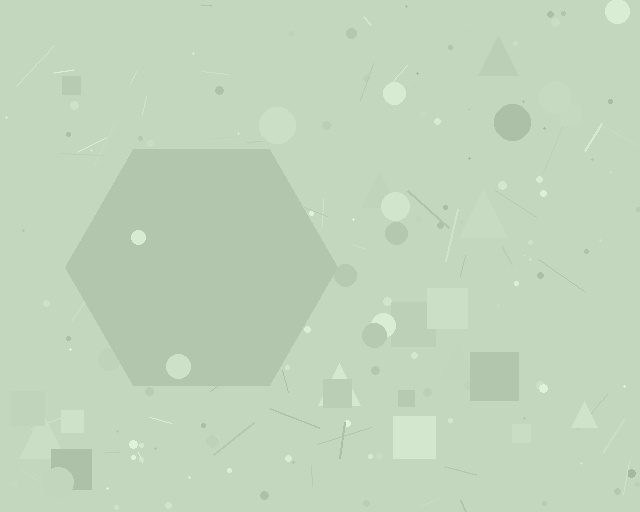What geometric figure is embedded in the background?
A hexagon is embedded in the background.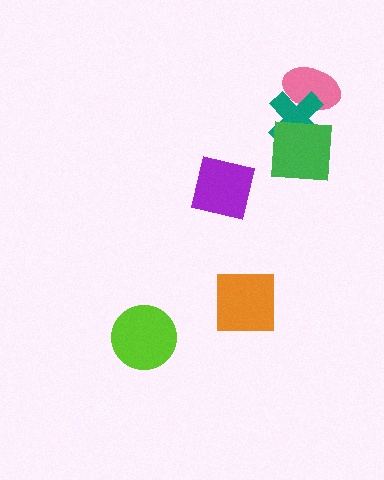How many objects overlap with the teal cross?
2 objects overlap with the teal cross.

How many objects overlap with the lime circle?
0 objects overlap with the lime circle.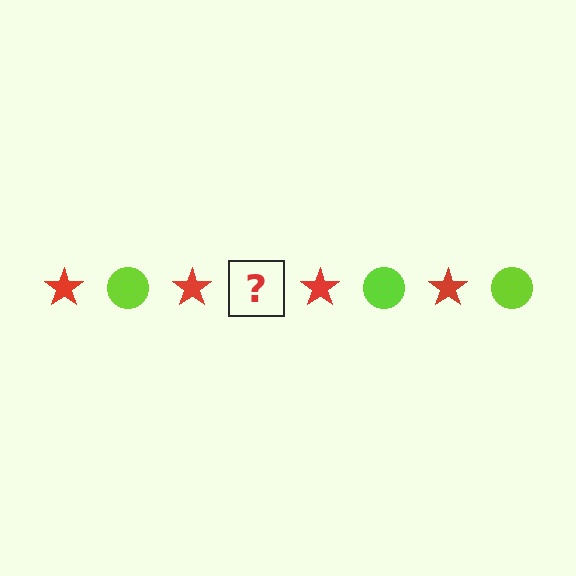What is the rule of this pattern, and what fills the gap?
The rule is that the pattern alternates between red star and lime circle. The gap should be filled with a lime circle.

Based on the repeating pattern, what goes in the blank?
The blank should be a lime circle.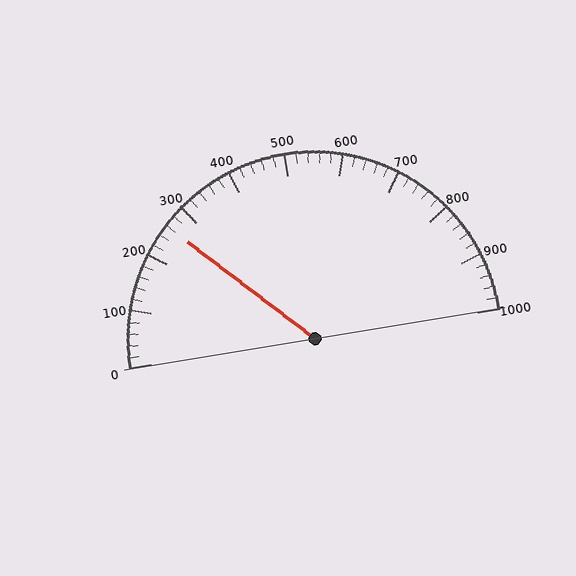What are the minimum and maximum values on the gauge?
The gauge ranges from 0 to 1000.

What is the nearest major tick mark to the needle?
The nearest major tick mark is 300.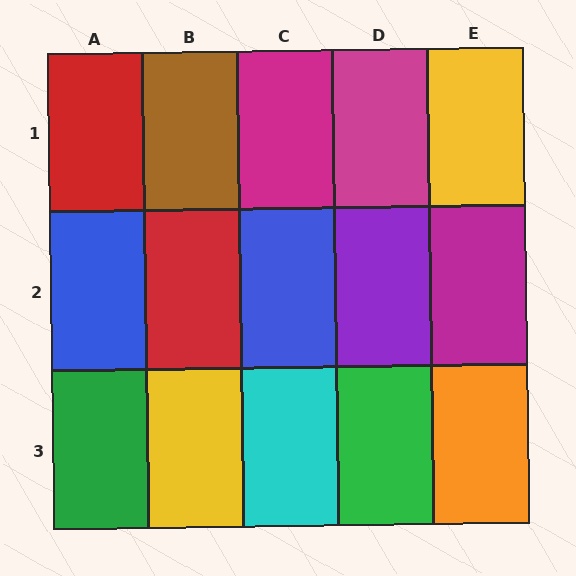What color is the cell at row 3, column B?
Yellow.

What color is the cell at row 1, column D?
Magenta.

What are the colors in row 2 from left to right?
Blue, red, blue, purple, magenta.